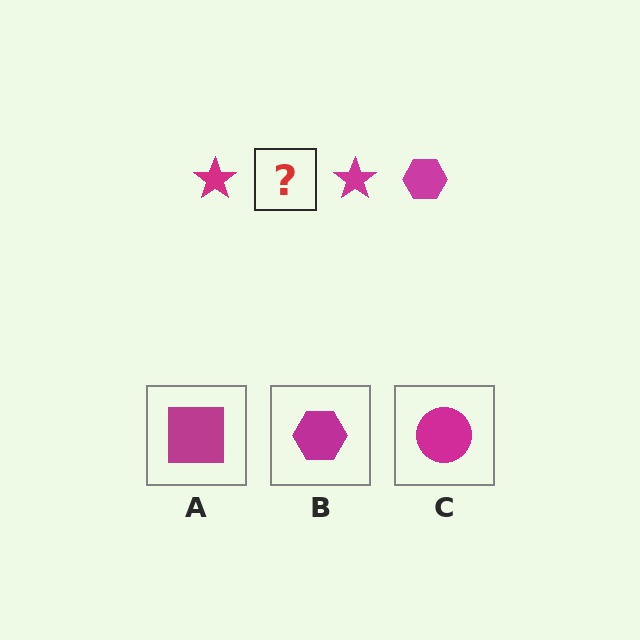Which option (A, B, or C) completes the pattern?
B.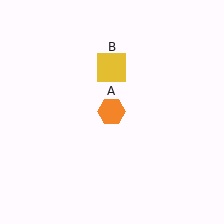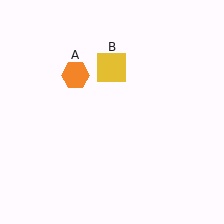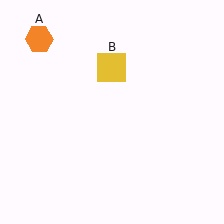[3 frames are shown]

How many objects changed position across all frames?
1 object changed position: orange hexagon (object A).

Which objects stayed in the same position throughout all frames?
Yellow square (object B) remained stationary.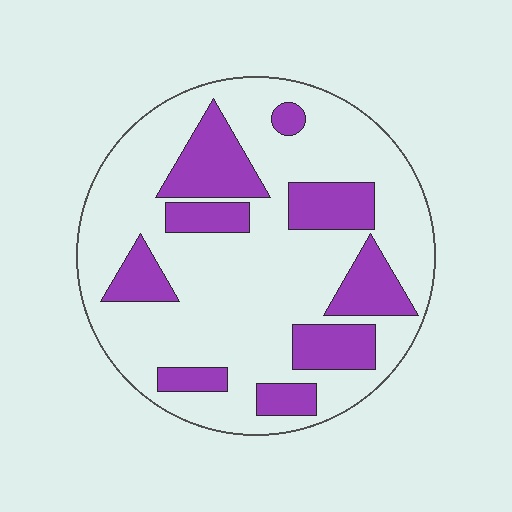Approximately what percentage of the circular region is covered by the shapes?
Approximately 30%.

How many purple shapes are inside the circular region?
9.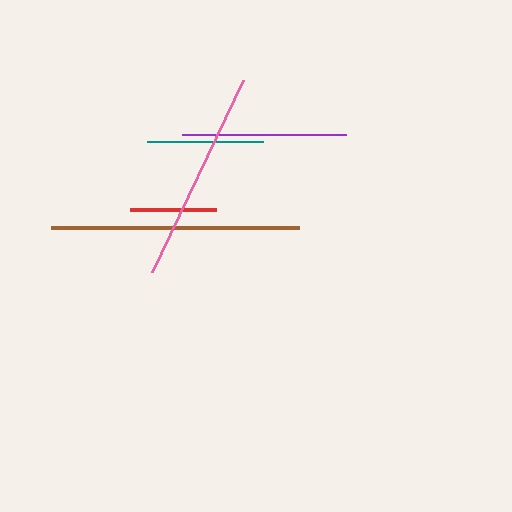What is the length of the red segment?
The red segment is approximately 86 pixels long.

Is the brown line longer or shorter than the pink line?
The brown line is longer than the pink line.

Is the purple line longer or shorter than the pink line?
The pink line is longer than the purple line.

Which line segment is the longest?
The brown line is the longest at approximately 248 pixels.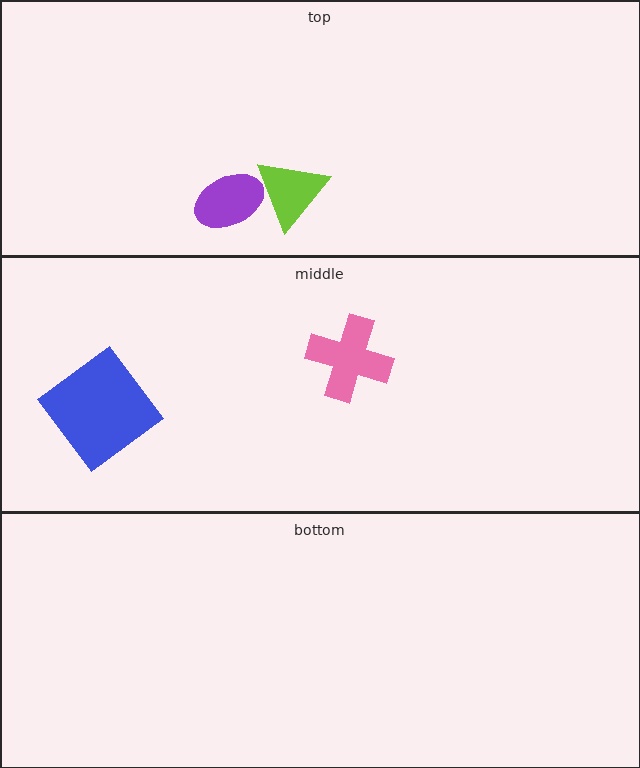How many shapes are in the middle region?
2.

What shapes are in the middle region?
The pink cross, the blue diamond.